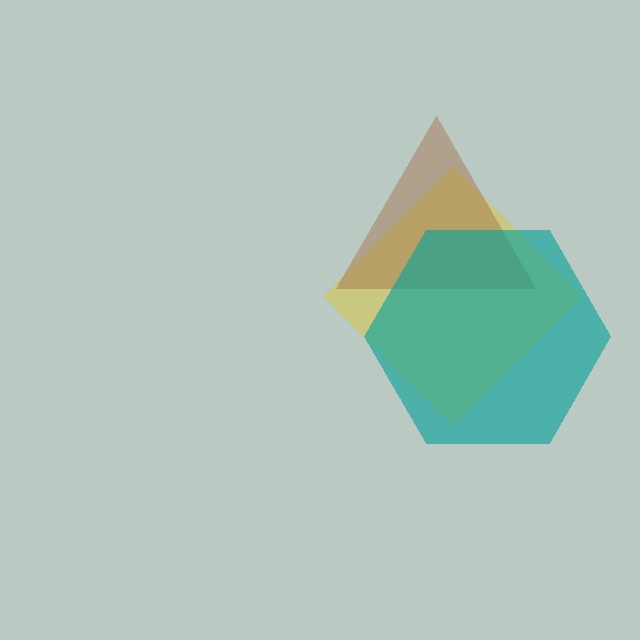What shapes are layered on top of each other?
The layered shapes are: a yellow diamond, a brown triangle, a teal hexagon.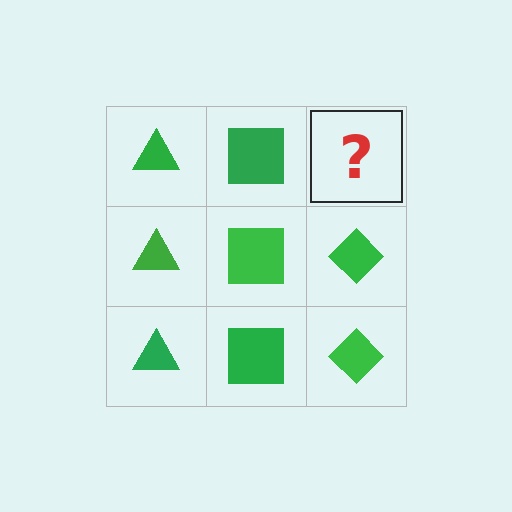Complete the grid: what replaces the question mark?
The question mark should be replaced with a green diamond.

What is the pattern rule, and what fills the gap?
The rule is that each column has a consistent shape. The gap should be filled with a green diamond.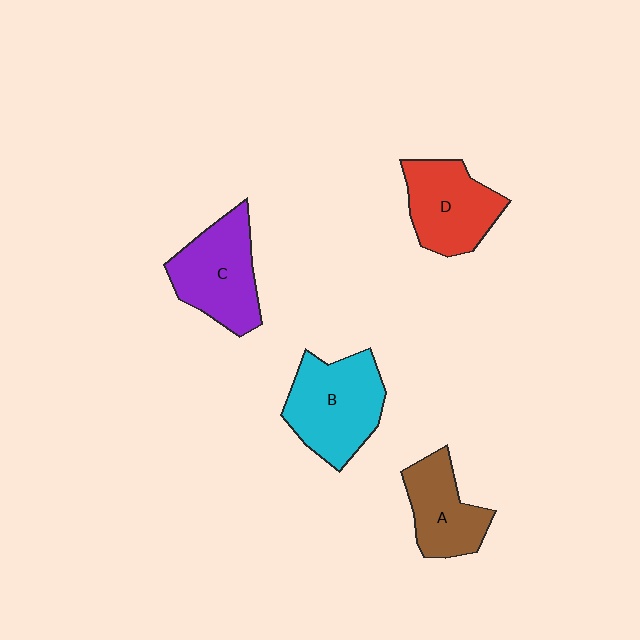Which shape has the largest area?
Shape B (cyan).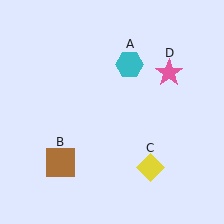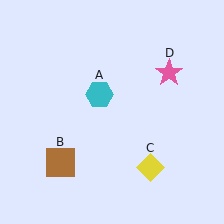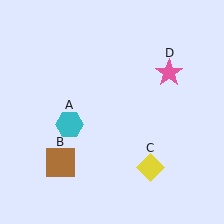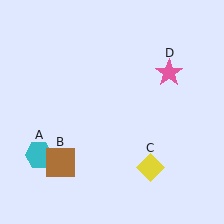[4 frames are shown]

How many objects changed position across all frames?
1 object changed position: cyan hexagon (object A).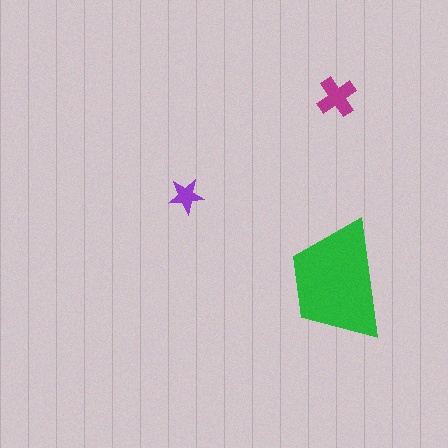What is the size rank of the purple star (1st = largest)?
3rd.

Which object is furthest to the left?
The purple star is leftmost.